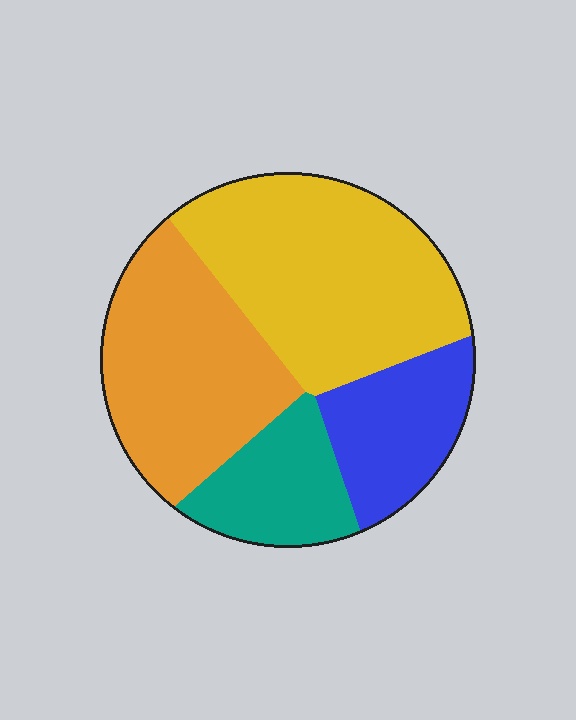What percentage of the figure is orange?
Orange takes up about one third (1/3) of the figure.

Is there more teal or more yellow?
Yellow.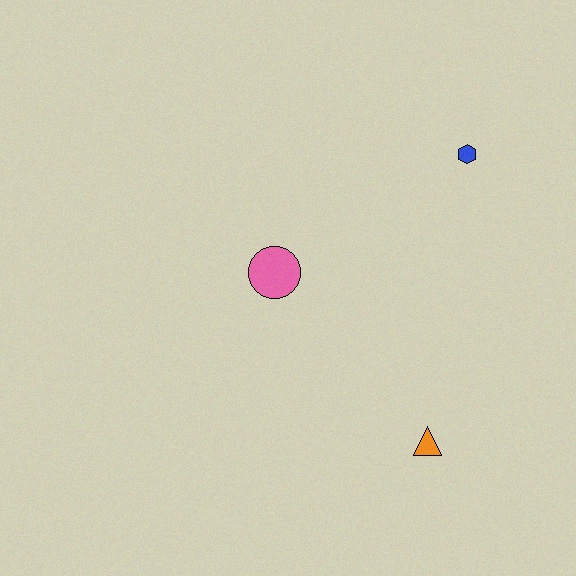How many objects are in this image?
There are 3 objects.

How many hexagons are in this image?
There is 1 hexagon.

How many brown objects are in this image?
There are no brown objects.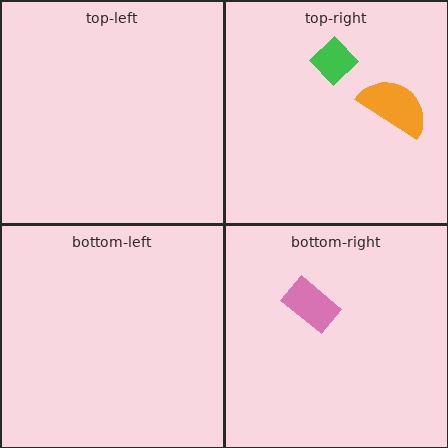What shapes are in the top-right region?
The orange semicircle, the green diamond.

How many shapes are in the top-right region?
2.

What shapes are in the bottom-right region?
The pink rectangle.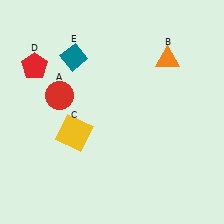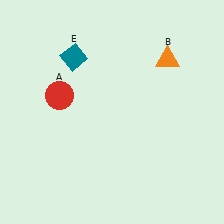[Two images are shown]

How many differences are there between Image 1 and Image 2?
There are 2 differences between the two images.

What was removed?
The yellow square (C), the red pentagon (D) were removed in Image 2.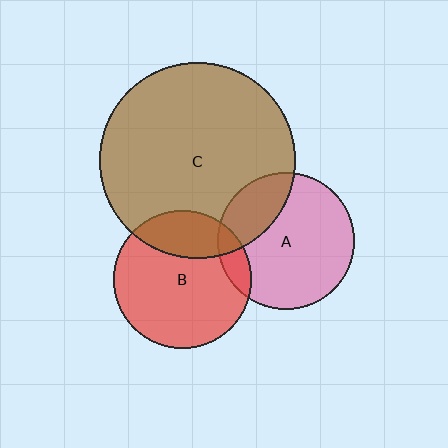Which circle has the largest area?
Circle C (brown).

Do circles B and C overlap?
Yes.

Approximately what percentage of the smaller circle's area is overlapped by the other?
Approximately 25%.